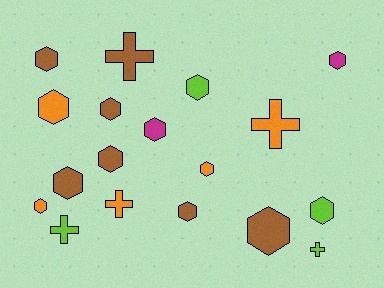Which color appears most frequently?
Brown, with 7 objects.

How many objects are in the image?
There are 18 objects.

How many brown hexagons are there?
There are 6 brown hexagons.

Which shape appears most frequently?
Hexagon, with 13 objects.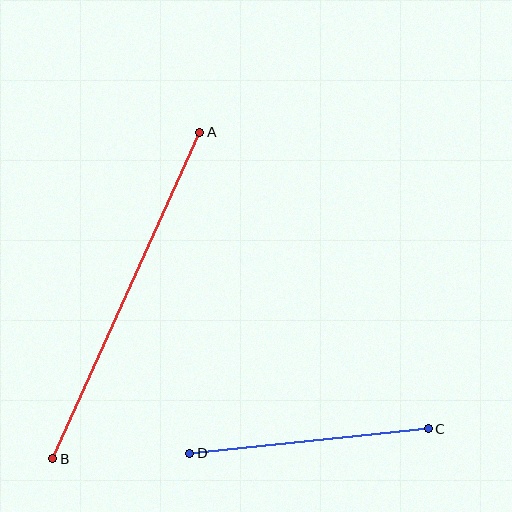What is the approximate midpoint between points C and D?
The midpoint is at approximately (309, 441) pixels.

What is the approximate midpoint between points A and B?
The midpoint is at approximately (126, 295) pixels.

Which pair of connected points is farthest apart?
Points A and B are farthest apart.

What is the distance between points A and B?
The distance is approximately 358 pixels.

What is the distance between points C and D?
The distance is approximately 240 pixels.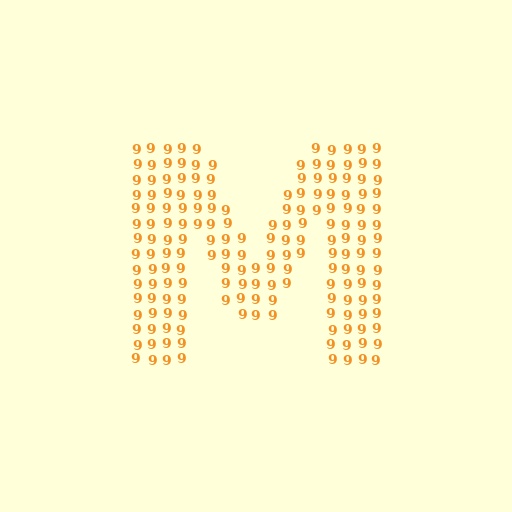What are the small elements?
The small elements are digit 9's.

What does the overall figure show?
The overall figure shows the letter M.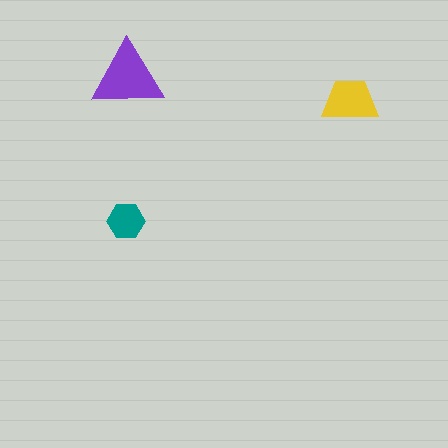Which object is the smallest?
The teal hexagon.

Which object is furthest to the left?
The teal hexagon is leftmost.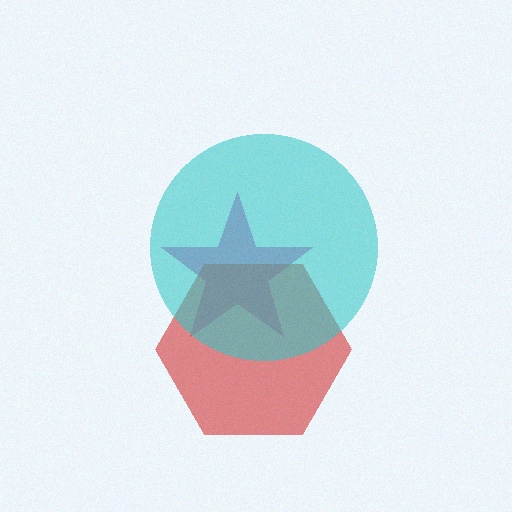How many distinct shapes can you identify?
There are 3 distinct shapes: a magenta star, a red hexagon, a cyan circle.